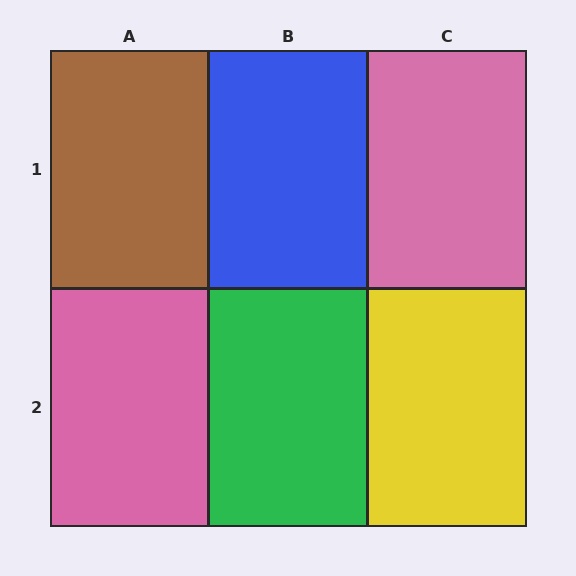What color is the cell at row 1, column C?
Pink.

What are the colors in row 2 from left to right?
Pink, green, yellow.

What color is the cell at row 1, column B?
Blue.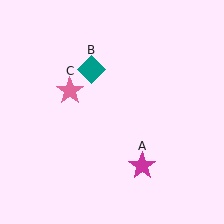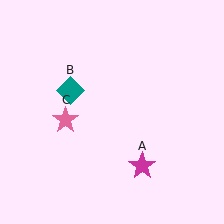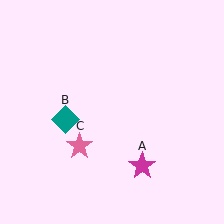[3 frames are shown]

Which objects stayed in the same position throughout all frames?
Magenta star (object A) remained stationary.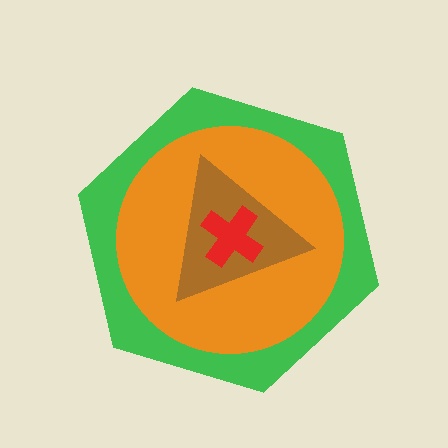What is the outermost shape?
The green hexagon.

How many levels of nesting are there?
4.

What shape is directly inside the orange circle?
The brown triangle.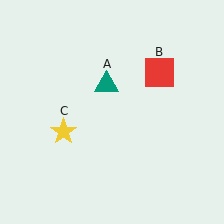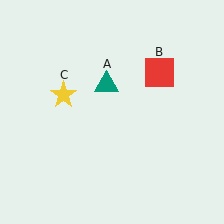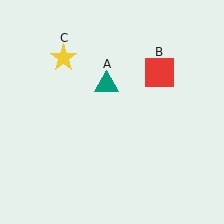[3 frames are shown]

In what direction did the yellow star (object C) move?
The yellow star (object C) moved up.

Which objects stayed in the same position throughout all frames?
Teal triangle (object A) and red square (object B) remained stationary.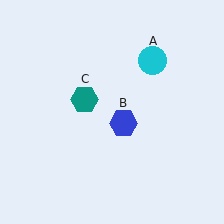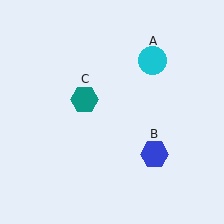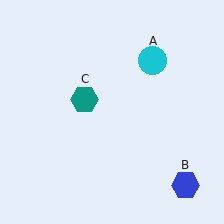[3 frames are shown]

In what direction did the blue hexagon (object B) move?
The blue hexagon (object B) moved down and to the right.